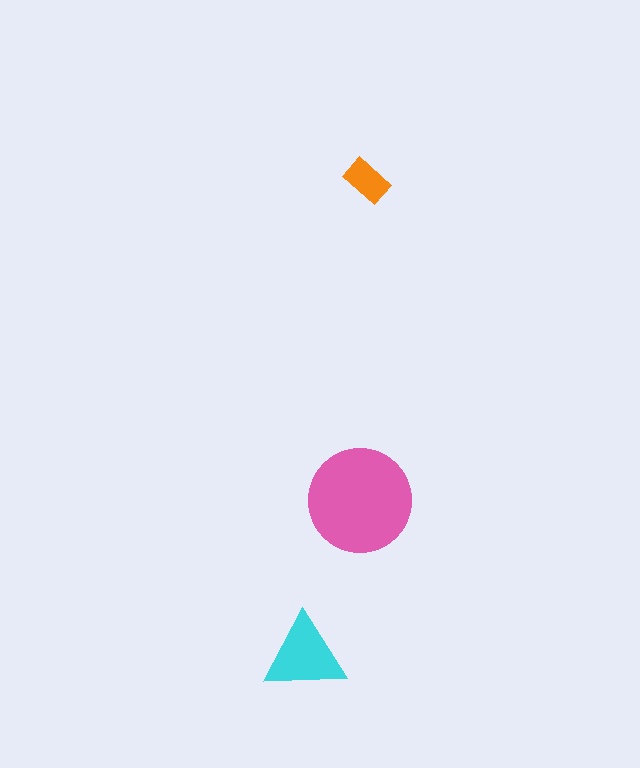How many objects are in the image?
There are 3 objects in the image.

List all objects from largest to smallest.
The pink circle, the cyan triangle, the orange rectangle.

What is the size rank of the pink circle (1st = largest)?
1st.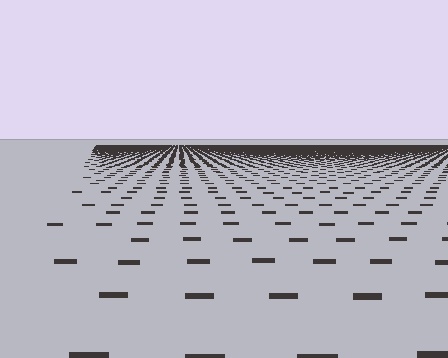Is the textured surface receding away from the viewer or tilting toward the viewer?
The surface is receding away from the viewer. Texture elements get smaller and denser toward the top.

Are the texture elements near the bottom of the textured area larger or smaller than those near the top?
Larger. Near the bottom, elements are closer to the viewer and appear at a bigger on-screen size.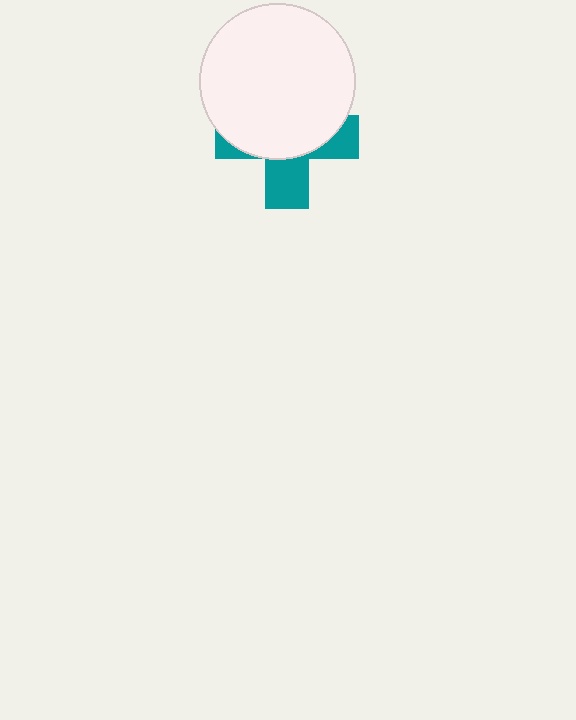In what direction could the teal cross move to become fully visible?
The teal cross could move down. That would shift it out from behind the white circle entirely.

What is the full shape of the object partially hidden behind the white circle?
The partially hidden object is a teal cross.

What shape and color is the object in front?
The object in front is a white circle.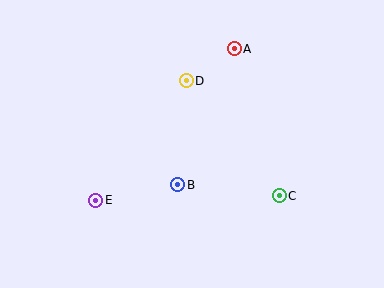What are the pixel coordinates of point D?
Point D is at (186, 81).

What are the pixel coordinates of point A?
Point A is at (234, 49).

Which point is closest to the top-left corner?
Point D is closest to the top-left corner.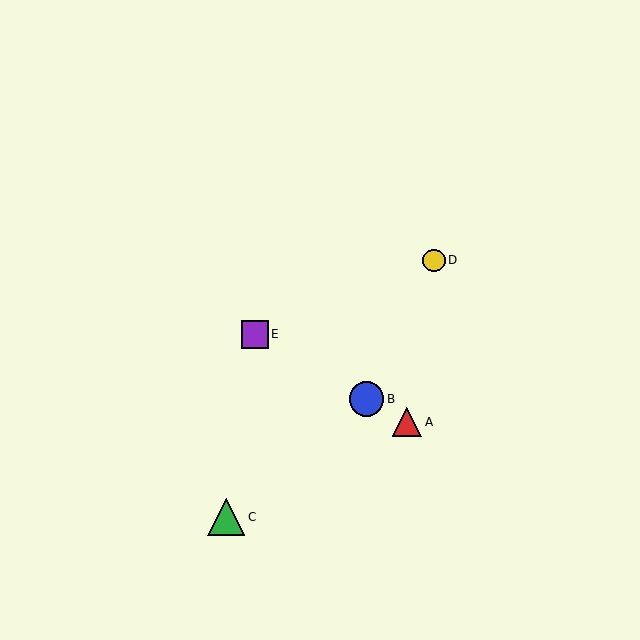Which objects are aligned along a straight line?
Objects A, B, E are aligned along a straight line.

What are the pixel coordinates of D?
Object D is at (434, 260).